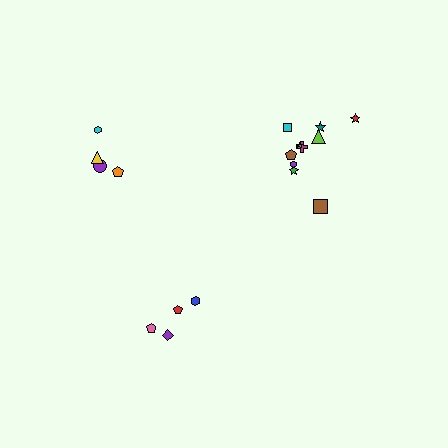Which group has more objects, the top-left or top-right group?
The top-right group.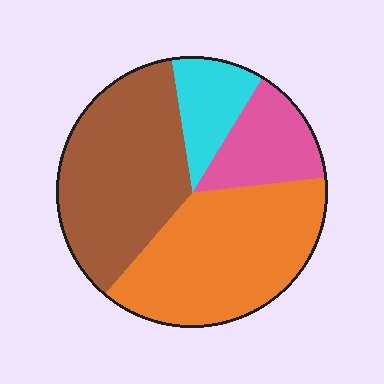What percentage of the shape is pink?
Pink covers 14% of the shape.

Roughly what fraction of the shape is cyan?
Cyan covers 11% of the shape.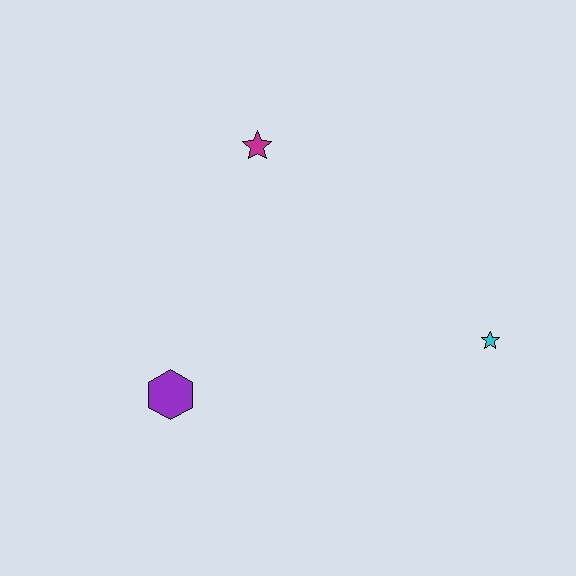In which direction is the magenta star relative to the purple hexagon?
The magenta star is above the purple hexagon.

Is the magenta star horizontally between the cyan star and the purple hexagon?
Yes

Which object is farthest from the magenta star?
The cyan star is farthest from the magenta star.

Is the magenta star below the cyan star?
No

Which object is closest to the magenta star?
The purple hexagon is closest to the magenta star.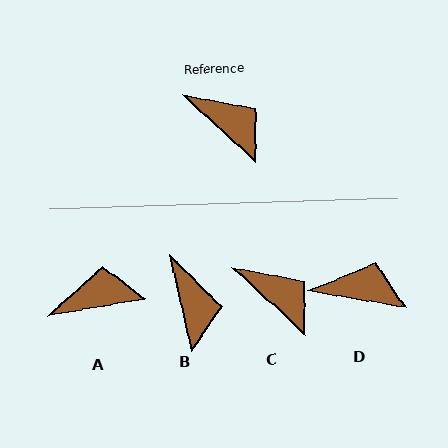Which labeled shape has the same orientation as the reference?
C.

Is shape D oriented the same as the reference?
No, it is off by about 33 degrees.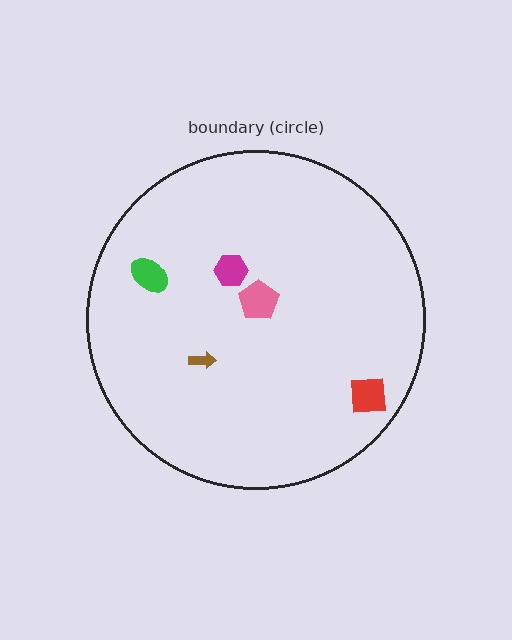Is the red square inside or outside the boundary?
Inside.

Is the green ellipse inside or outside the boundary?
Inside.